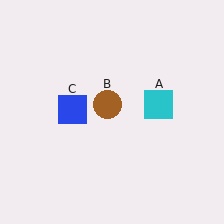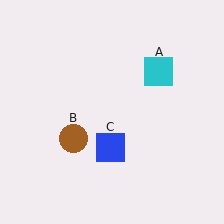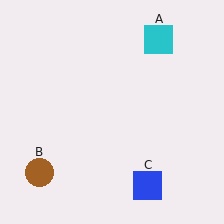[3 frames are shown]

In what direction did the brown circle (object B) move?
The brown circle (object B) moved down and to the left.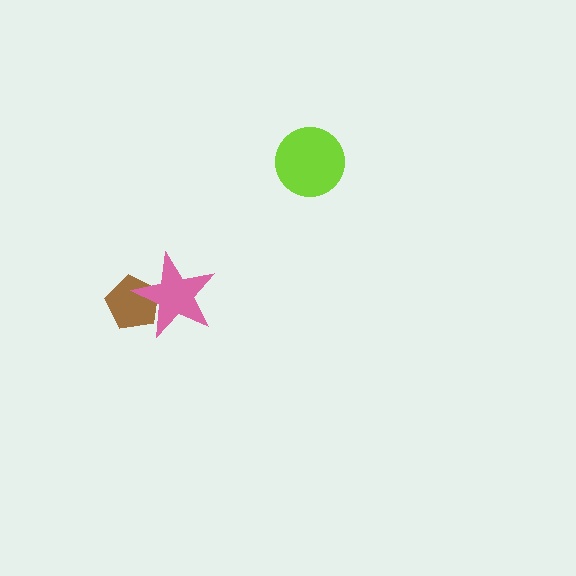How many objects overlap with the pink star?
1 object overlaps with the pink star.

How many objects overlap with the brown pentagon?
1 object overlaps with the brown pentagon.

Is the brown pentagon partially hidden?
Yes, it is partially covered by another shape.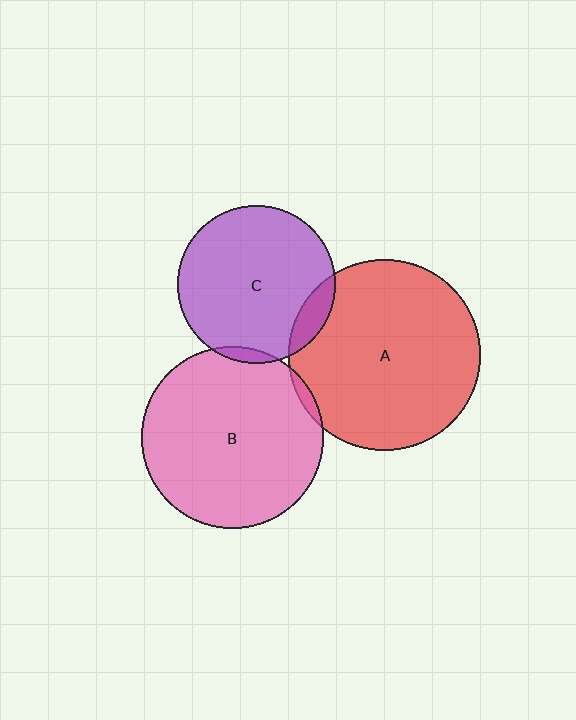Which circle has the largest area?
Circle A (red).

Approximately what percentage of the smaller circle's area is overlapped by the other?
Approximately 5%.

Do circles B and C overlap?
Yes.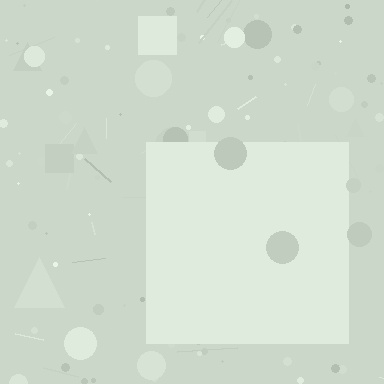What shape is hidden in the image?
A square is hidden in the image.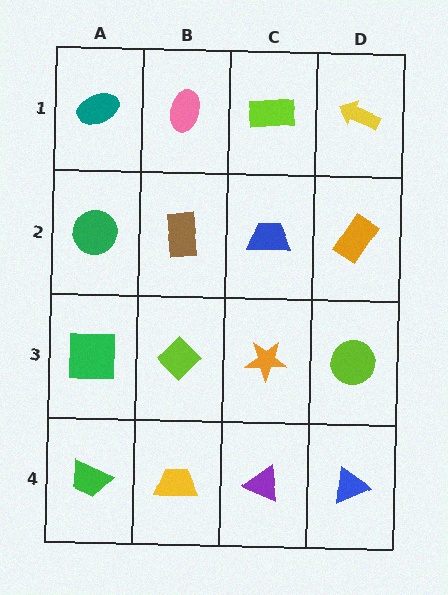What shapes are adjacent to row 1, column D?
An orange rectangle (row 2, column D), a lime rectangle (row 1, column C).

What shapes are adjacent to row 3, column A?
A green circle (row 2, column A), a green trapezoid (row 4, column A), a lime diamond (row 3, column B).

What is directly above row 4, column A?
A green square.